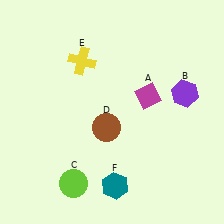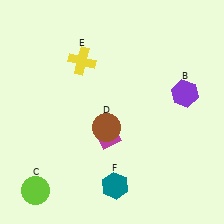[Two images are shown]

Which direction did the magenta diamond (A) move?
The magenta diamond (A) moved down.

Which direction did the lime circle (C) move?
The lime circle (C) moved left.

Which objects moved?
The objects that moved are: the magenta diamond (A), the lime circle (C).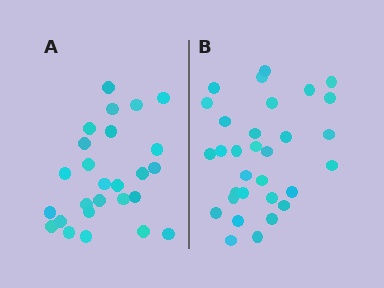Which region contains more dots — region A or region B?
Region B (the right region) has more dots.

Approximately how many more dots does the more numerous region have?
Region B has about 5 more dots than region A.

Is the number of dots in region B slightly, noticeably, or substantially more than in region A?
Region B has only slightly more — the two regions are fairly close. The ratio is roughly 1.2 to 1.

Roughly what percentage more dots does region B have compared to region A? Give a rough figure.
About 20% more.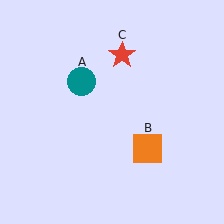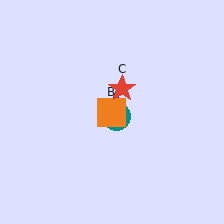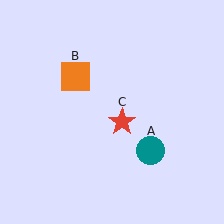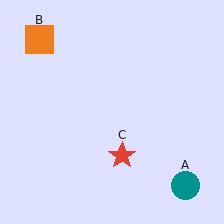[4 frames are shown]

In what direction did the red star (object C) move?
The red star (object C) moved down.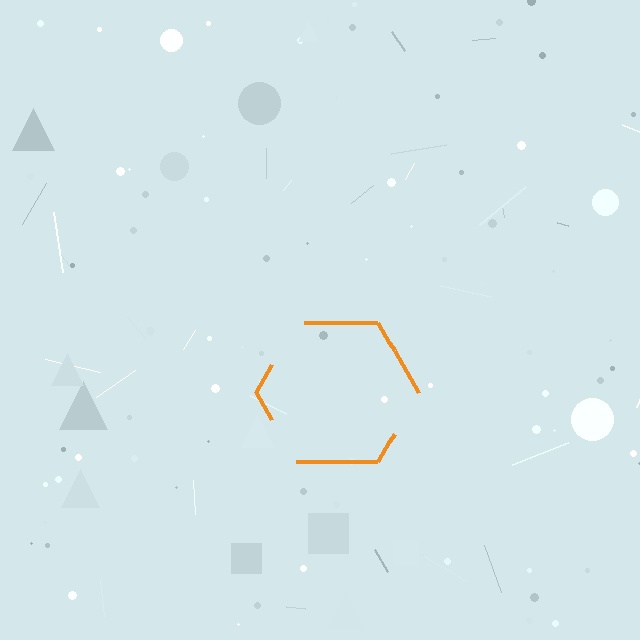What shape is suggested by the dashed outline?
The dashed outline suggests a hexagon.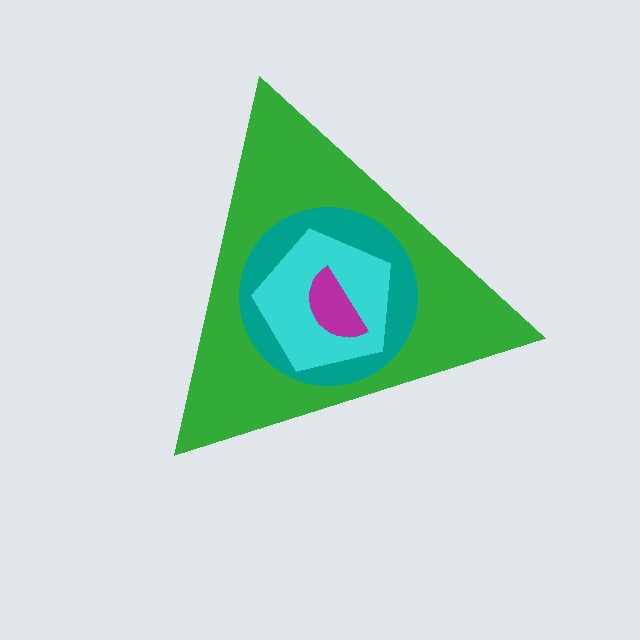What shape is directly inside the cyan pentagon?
The magenta semicircle.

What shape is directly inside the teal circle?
The cyan pentagon.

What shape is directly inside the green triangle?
The teal circle.